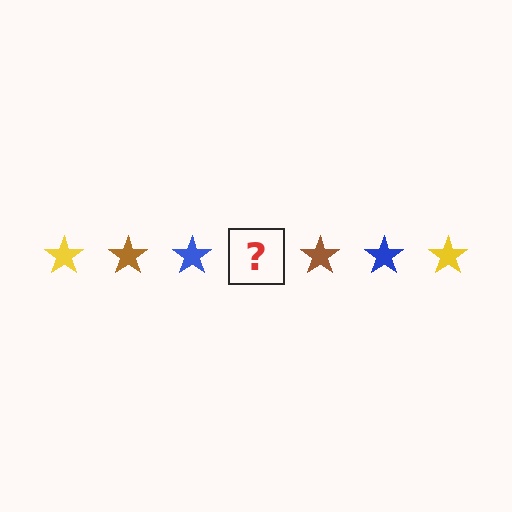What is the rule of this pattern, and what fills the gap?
The rule is that the pattern cycles through yellow, brown, blue stars. The gap should be filled with a yellow star.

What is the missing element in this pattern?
The missing element is a yellow star.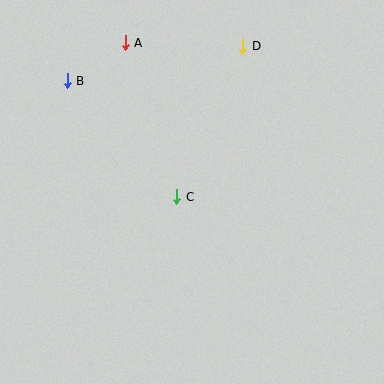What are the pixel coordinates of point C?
Point C is at (177, 197).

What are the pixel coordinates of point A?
Point A is at (125, 43).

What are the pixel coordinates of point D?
Point D is at (243, 46).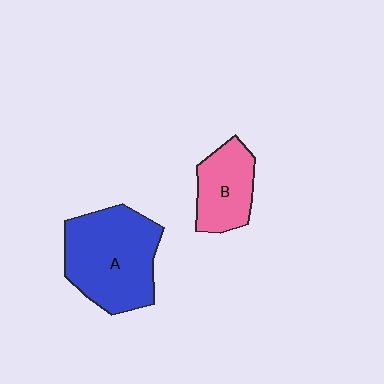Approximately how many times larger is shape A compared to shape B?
Approximately 1.8 times.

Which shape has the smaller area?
Shape B (pink).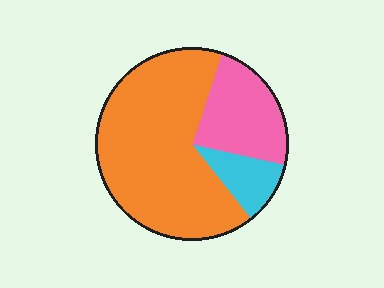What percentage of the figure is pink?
Pink takes up about one quarter (1/4) of the figure.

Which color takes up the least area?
Cyan, at roughly 10%.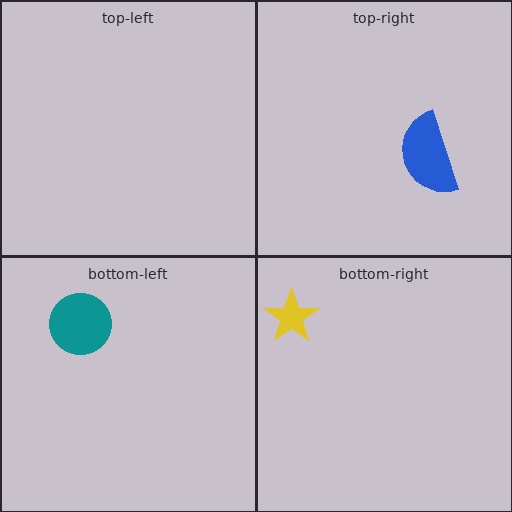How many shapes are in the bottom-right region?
1.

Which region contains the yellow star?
The bottom-right region.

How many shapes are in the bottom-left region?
1.